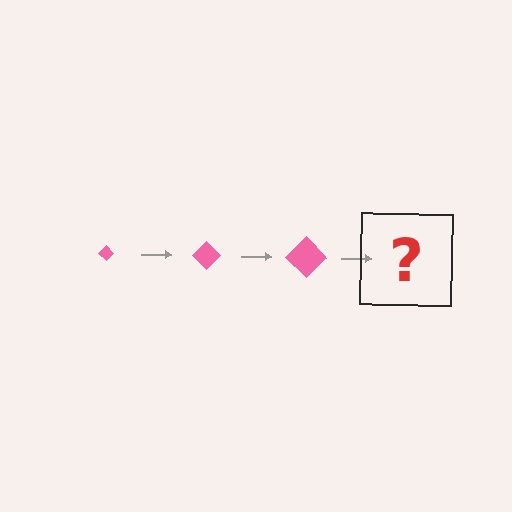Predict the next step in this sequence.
The next step is a pink diamond, larger than the previous one.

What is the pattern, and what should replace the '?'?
The pattern is that the diamond gets progressively larger each step. The '?' should be a pink diamond, larger than the previous one.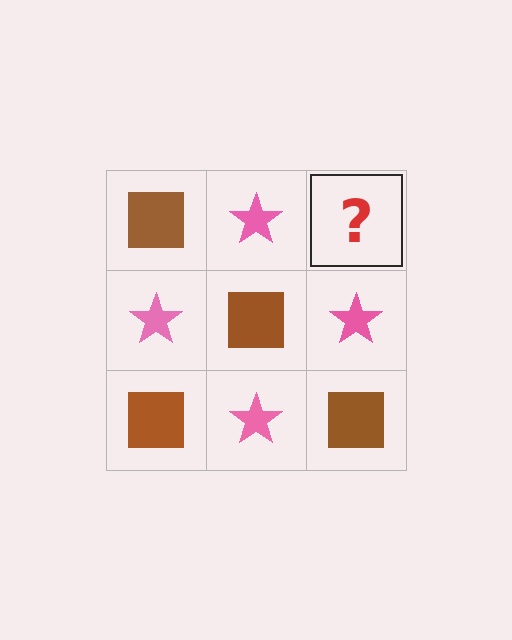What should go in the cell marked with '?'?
The missing cell should contain a brown square.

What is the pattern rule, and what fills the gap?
The rule is that it alternates brown square and pink star in a checkerboard pattern. The gap should be filled with a brown square.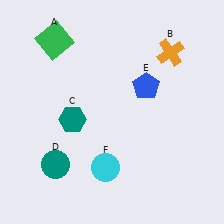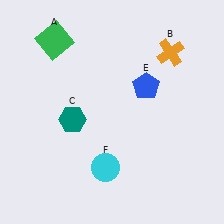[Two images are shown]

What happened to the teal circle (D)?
The teal circle (D) was removed in Image 2. It was in the bottom-left area of Image 1.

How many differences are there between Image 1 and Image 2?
There is 1 difference between the two images.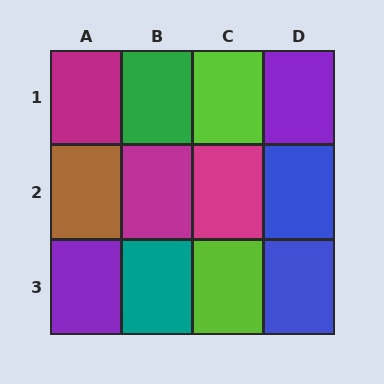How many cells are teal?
1 cell is teal.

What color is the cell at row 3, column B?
Teal.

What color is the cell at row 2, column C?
Magenta.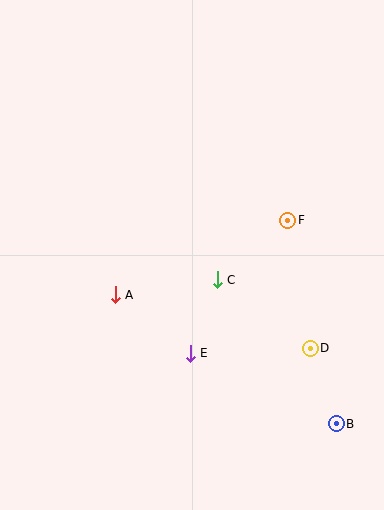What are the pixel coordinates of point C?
Point C is at (217, 280).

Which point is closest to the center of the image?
Point C at (217, 280) is closest to the center.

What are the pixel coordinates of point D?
Point D is at (310, 348).